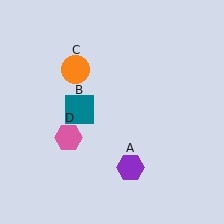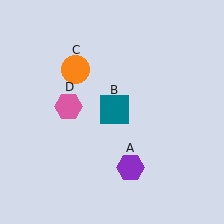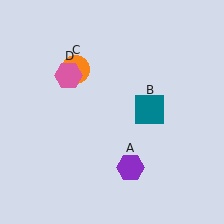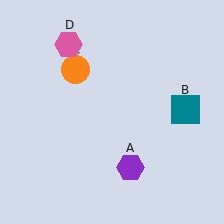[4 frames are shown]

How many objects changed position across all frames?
2 objects changed position: teal square (object B), pink hexagon (object D).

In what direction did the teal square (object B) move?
The teal square (object B) moved right.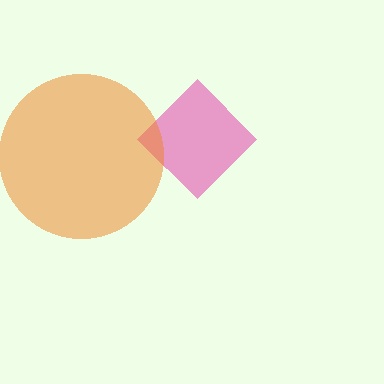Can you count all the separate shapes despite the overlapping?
Yes, there are 2 separate shapes.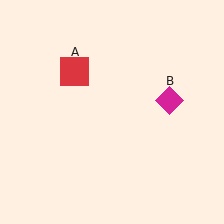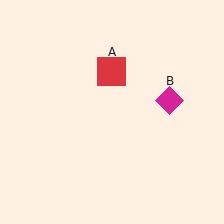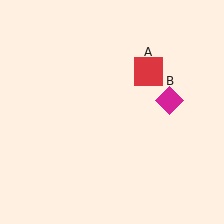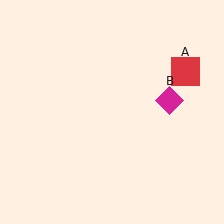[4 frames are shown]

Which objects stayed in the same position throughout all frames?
Magenta diamond (object B) remained stationary.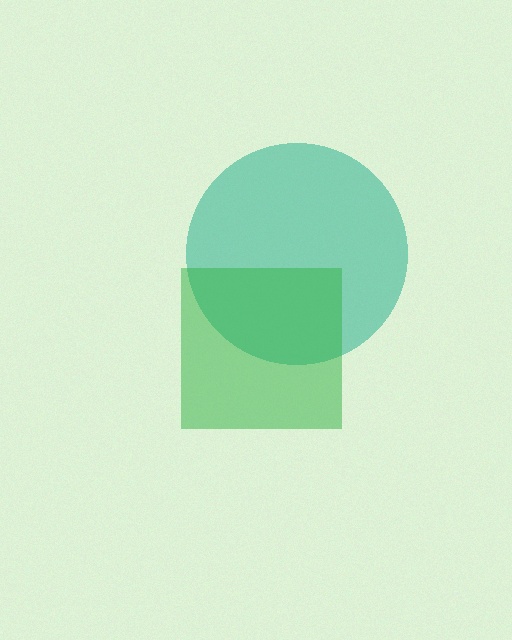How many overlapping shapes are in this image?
There are 2 overlapping shapes in the image.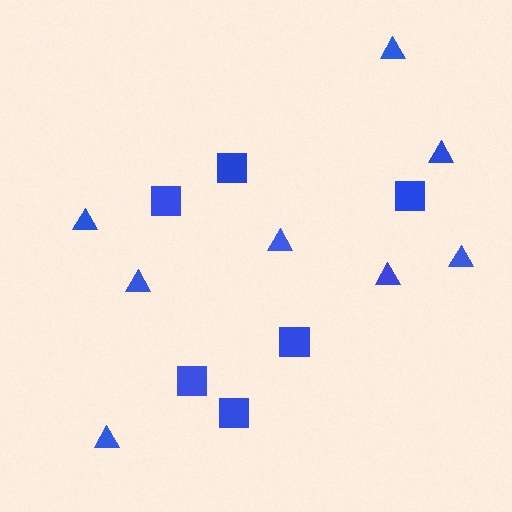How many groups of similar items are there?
There are 2 groups: one group of squares (6) and one group of triangles (8).